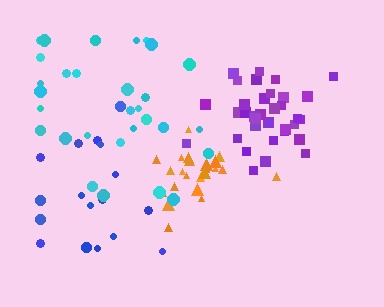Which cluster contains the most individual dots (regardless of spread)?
Purple (34).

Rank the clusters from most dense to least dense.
purple, orange, cyan, blue.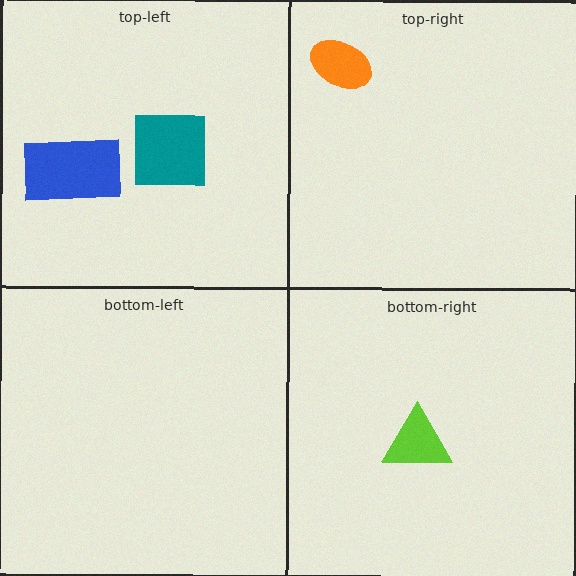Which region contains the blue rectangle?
The top-left region.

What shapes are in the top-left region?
The blue rectangle, the teal square.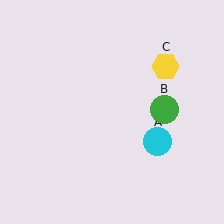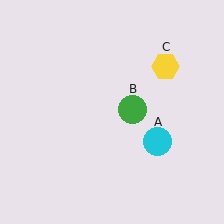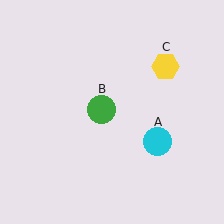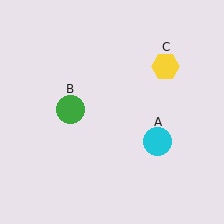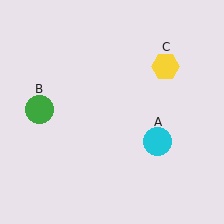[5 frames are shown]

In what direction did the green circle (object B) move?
The green circle (object B) moved left.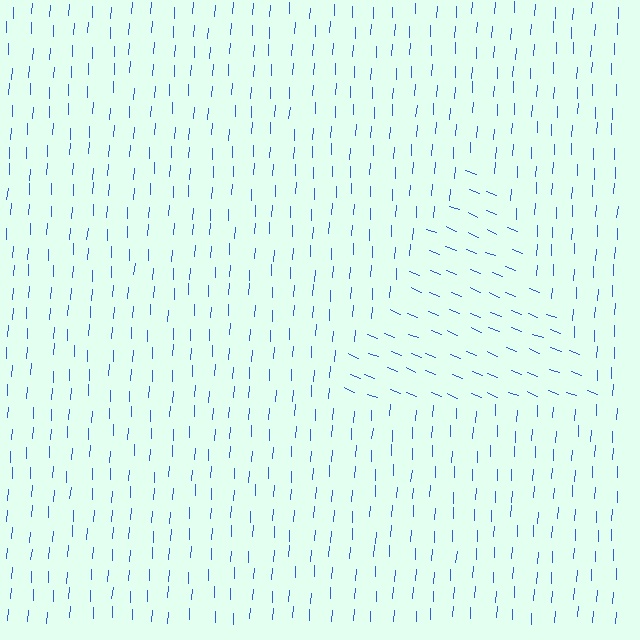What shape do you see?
I see a triangle.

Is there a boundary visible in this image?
Yes, there is a texture boundary formed by a change in line orientation.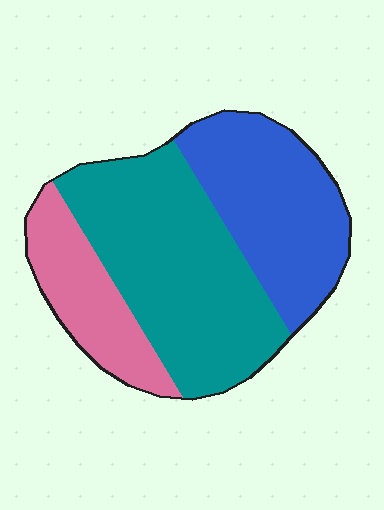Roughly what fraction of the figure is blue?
Blue takes up about one third (1/3) of the figure.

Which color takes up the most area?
Teal, at roughly 45%.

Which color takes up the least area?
Pink, at roughly 20%.